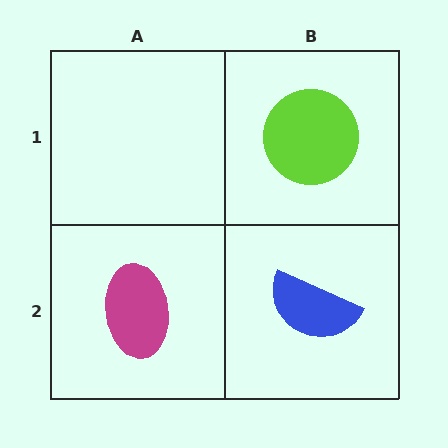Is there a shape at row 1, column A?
No, that cell is empty.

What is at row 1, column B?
A lime circle.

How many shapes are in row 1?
1 shape.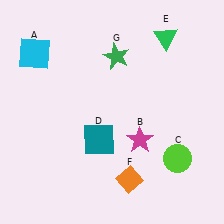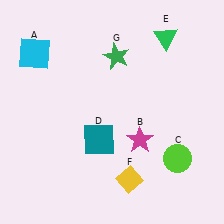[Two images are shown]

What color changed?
The diamond (F) changed from orange in Image 1 to yellow in Image 2.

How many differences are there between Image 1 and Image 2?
There is 1 difference between the two images.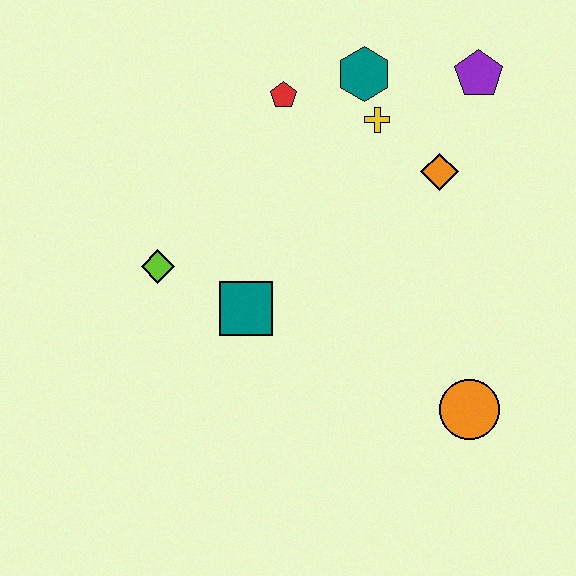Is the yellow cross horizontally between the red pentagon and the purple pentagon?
Yes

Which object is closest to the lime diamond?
The teal square is closest to the lime diamond.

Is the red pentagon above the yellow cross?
Yes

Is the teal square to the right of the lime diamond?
Yes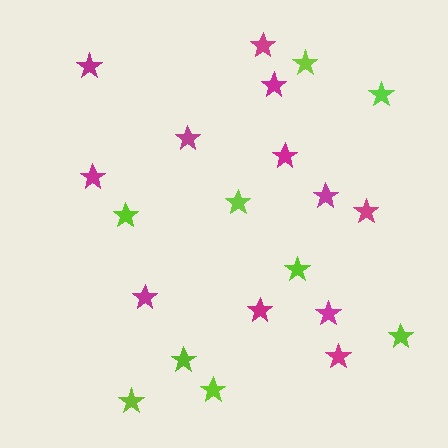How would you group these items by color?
There are 2 groups: one group of magenta stars (12) and one group of lime stars (9).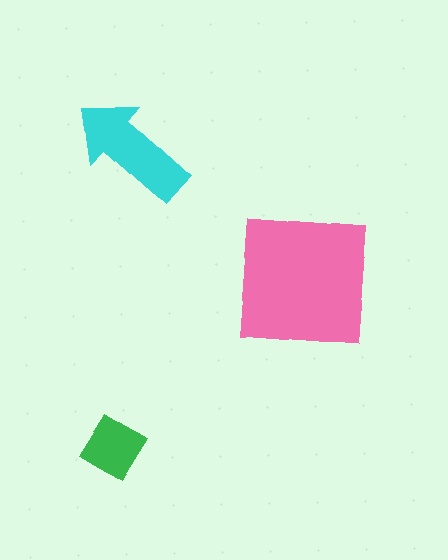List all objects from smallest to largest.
The green diamond, the cyan arrow, the pink square.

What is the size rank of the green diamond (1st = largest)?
3rd.